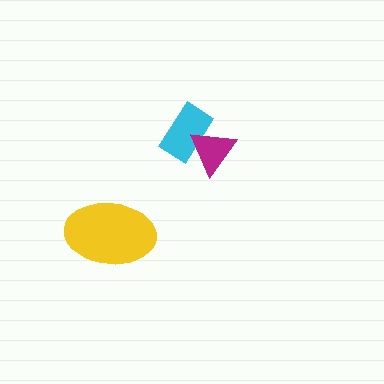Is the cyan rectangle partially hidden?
Yes, it is partially covered by another shape.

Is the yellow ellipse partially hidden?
No, no other shape covers it.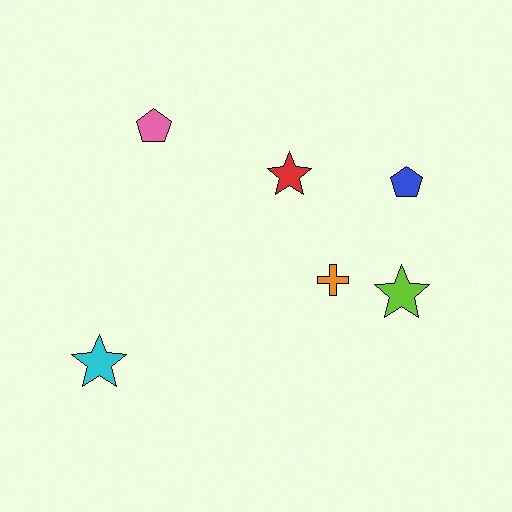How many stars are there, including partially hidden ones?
There are 3 stars.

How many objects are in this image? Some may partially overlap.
There are 6 objects.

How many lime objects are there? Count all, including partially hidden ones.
There is 1 lime object.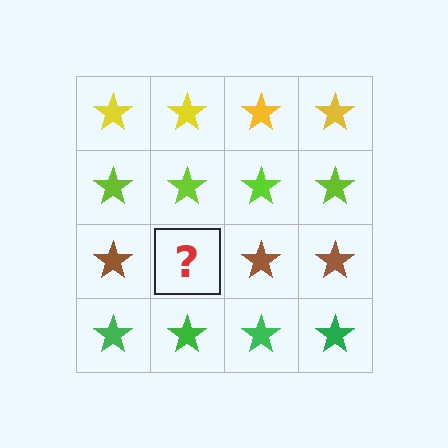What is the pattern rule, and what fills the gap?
The rule is that each row has a consistent color. The gap should be filled with a brown star.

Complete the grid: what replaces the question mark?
The question mark should be replaced with a brown star.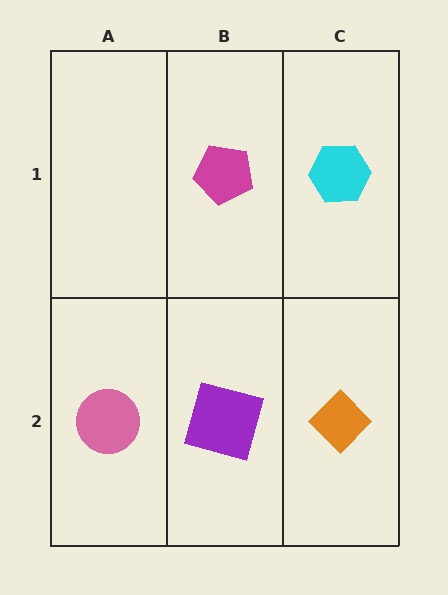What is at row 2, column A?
A pink circle.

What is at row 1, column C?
A cyan hexagon.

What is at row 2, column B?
A purple square.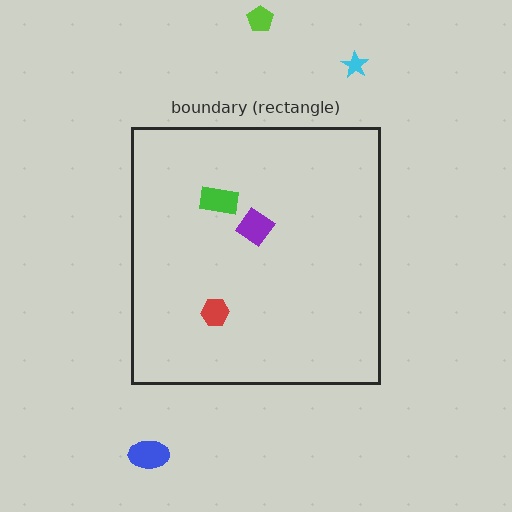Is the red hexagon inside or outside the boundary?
Inside.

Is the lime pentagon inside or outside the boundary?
Outside.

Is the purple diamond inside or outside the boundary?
Inside.